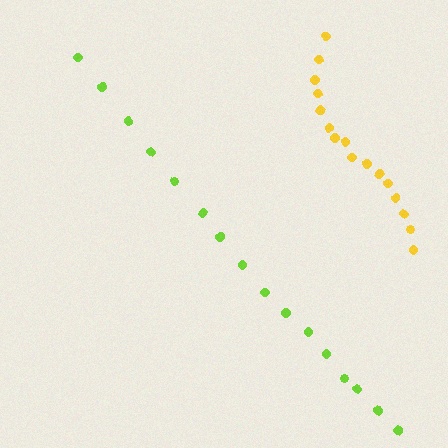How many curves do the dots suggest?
There are 2 distinct paths.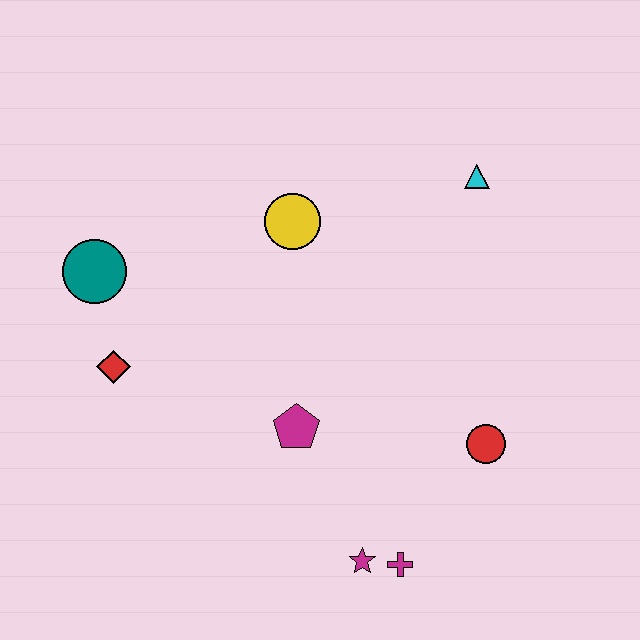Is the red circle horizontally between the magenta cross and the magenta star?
No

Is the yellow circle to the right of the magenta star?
No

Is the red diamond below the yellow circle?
Yes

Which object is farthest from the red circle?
The teal circle is farthest from the red circle.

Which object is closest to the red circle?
The magenta cross is closest to the red circle.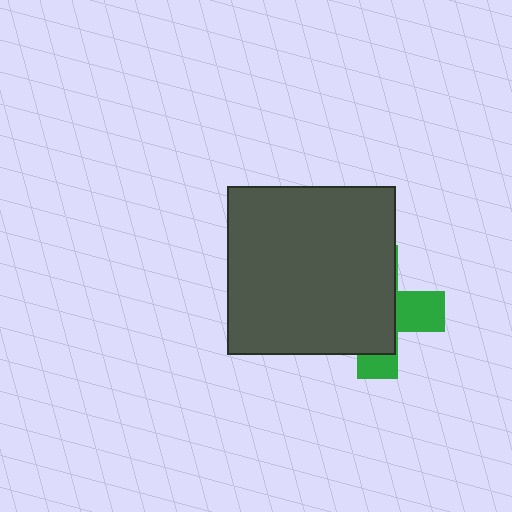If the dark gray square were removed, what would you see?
You would see the complete green cross.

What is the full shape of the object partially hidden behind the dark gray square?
The partially hidden object is a green cross.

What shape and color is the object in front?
The object in front is a dark gray square.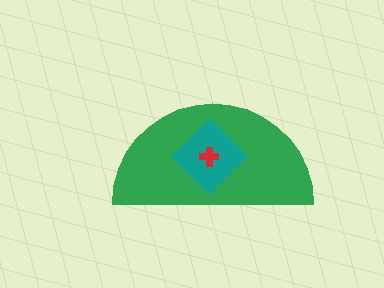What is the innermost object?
The red cross.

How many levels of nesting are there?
3.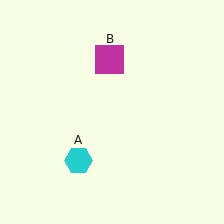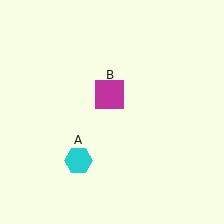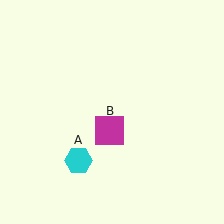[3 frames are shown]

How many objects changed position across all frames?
1 object changed position: magenta square (object B).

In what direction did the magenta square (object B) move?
The magenta square (object B) moved down.